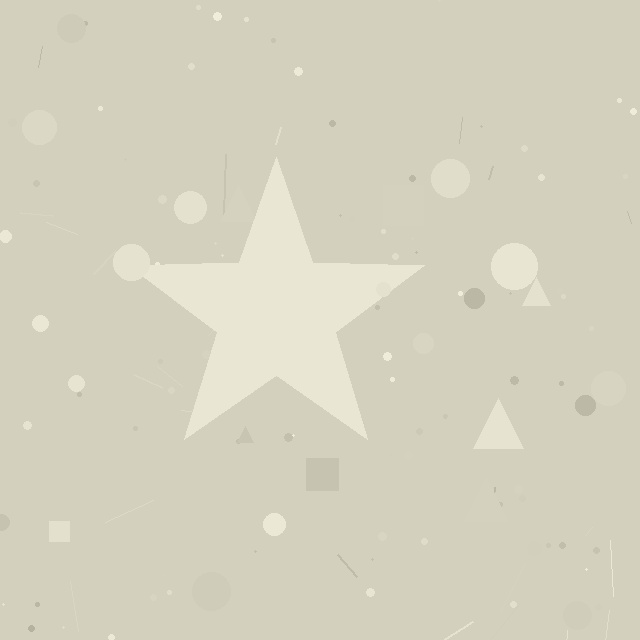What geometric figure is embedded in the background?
A star is embedded in the background.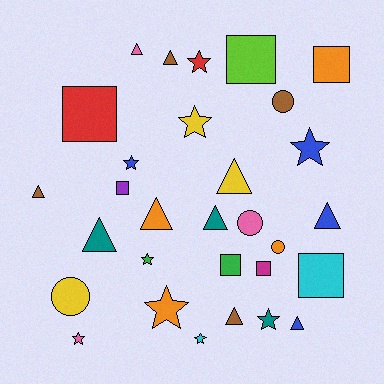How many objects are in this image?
There are 30 objects.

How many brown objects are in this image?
There are 4 brown objects.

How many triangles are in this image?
There are 10 triangles.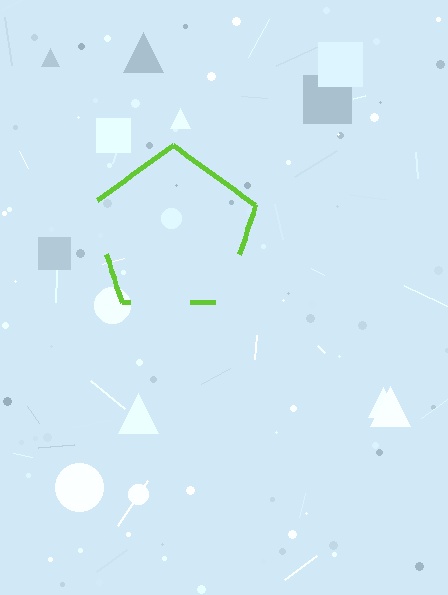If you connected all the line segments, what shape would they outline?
They would outline a pentagon.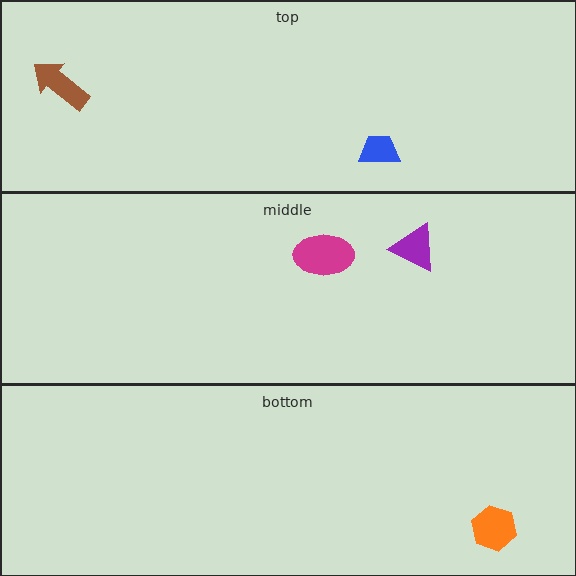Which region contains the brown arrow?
The top region.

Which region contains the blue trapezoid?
The top region.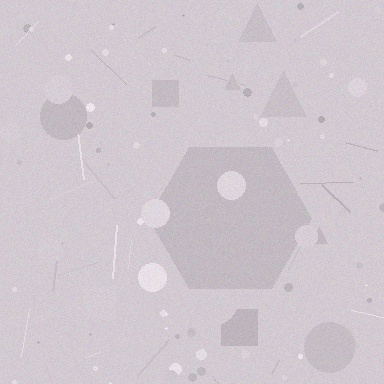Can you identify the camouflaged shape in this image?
The camouflaged shape is a hexagon.